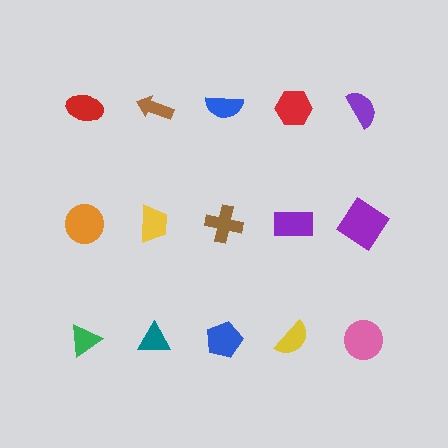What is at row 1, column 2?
A brown arrow.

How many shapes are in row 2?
5 shapes.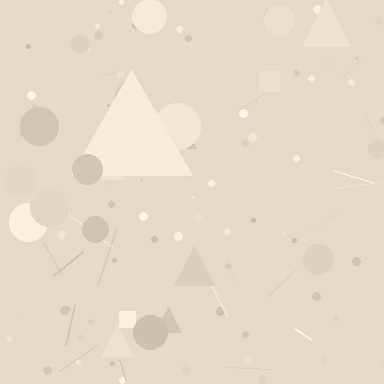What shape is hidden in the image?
A triangle is hidden in the image.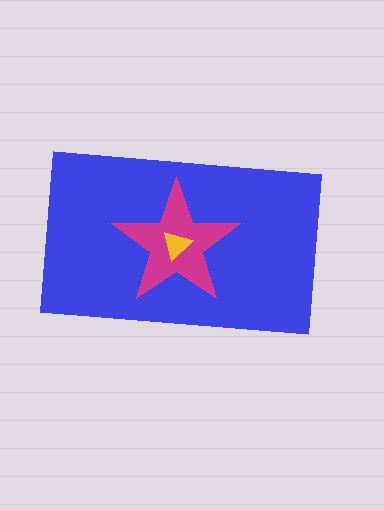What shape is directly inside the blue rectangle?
The magenta star.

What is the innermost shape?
The yellow triangle.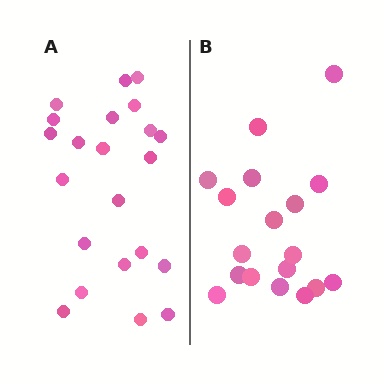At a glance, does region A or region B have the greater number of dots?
Region A (the left region) has more dots.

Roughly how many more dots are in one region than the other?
Region A has about 4 more dots than region B.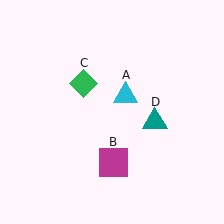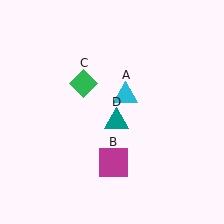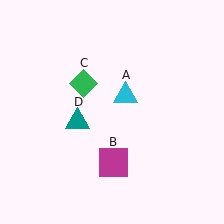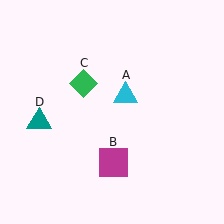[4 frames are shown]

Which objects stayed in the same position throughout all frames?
Cyan triangle (object A) and magenta square (object B) and green diamond (object C) remained stationary.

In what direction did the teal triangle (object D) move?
The teal triangle (object D) moved left.